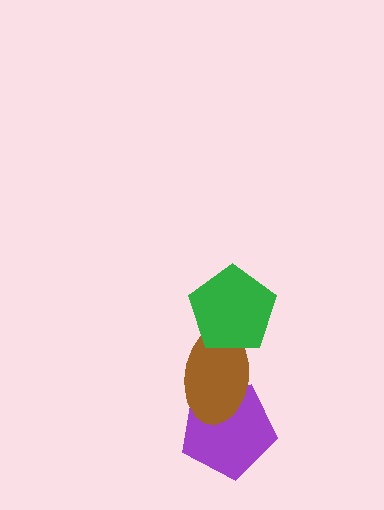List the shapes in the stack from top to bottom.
From top to bottom: the green pentagon, the brown ellipse, the purple pentagon.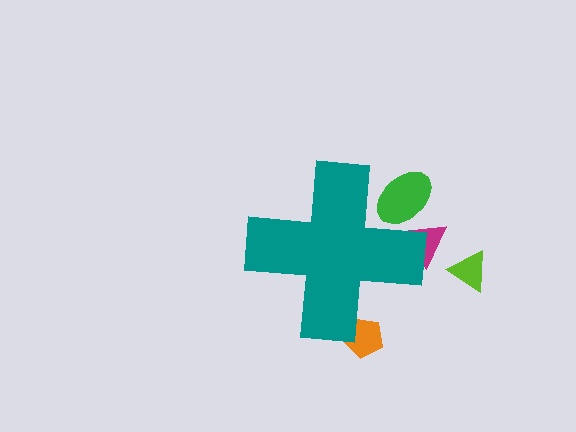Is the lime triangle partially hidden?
No, the lime triangle is fully visible.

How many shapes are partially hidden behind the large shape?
3 shapes are partially hidden.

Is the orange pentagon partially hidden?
Yes, the orange pentagon is partially hidden behind the teal cross.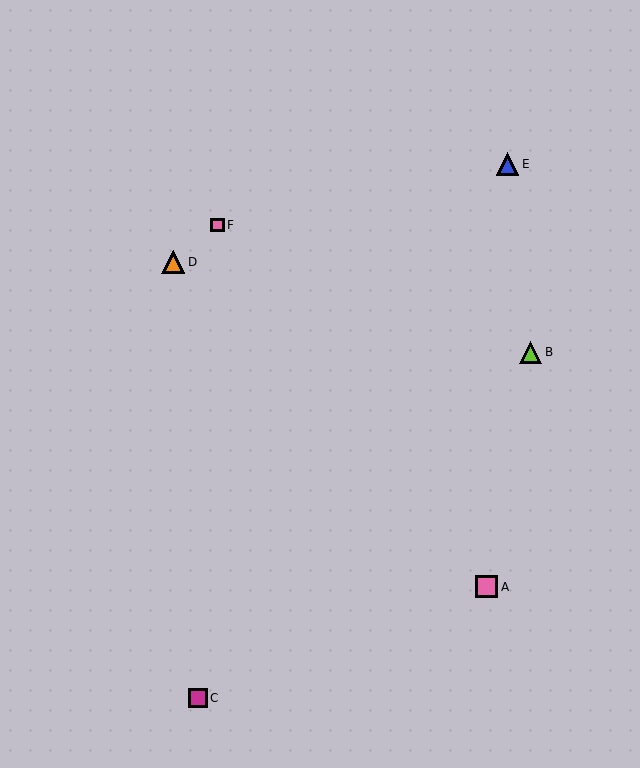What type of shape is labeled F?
Shape F is a pink square.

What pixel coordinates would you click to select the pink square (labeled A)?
Click at (487, 587) to select the pink square A.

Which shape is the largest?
The orange triangle (labeled D) is the largest.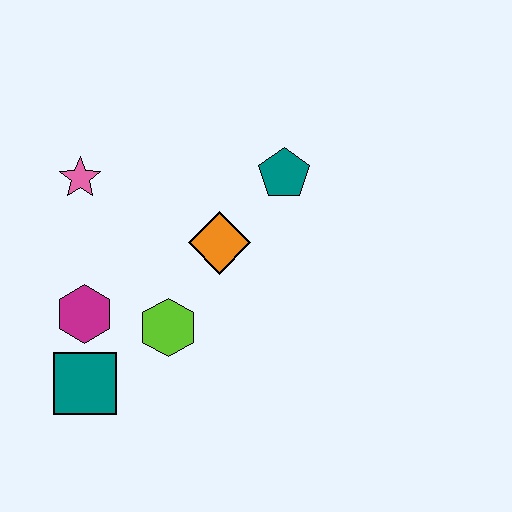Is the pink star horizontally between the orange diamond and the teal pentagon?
No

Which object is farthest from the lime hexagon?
The teal pentagon is farthest from the lime hexagon.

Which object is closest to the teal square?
The magenta hexagon is closest to the teal square.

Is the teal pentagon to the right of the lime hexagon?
Yes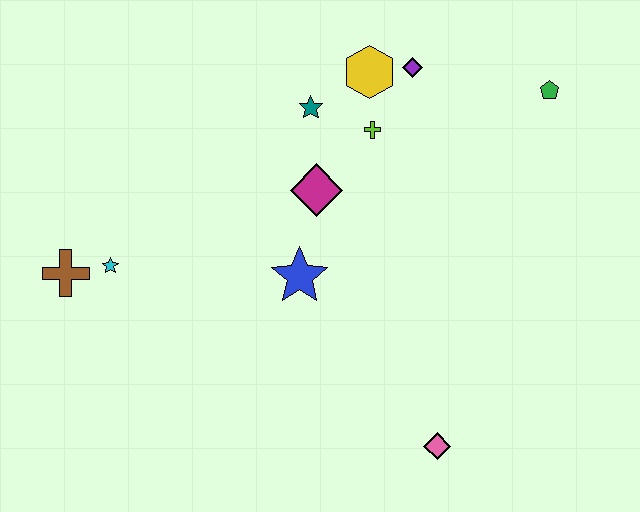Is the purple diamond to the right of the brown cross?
Yes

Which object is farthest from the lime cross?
The brown cross is farthest from the lime cross.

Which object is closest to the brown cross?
The cyan star is closest to the brown cross.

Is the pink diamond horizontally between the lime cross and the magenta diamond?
No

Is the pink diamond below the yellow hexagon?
Yes